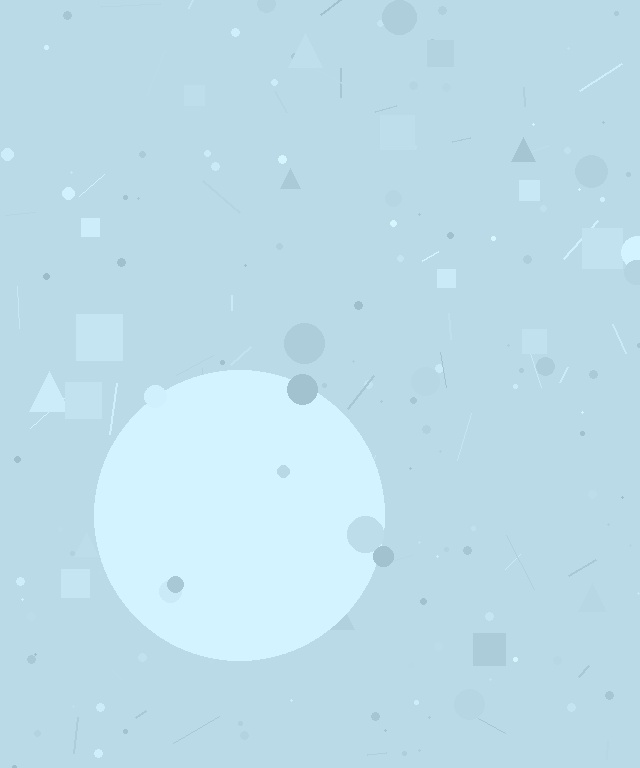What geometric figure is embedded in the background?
A circle is embedded in the background.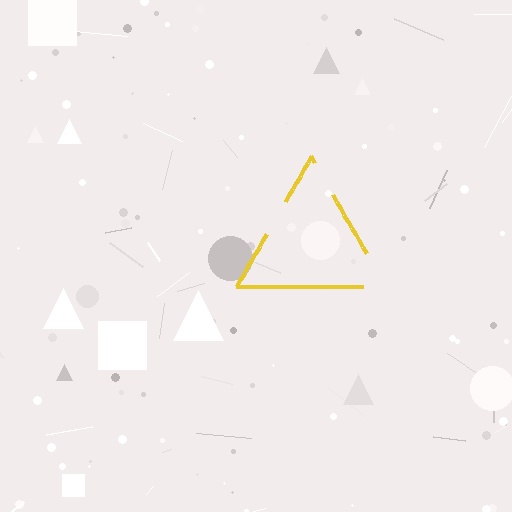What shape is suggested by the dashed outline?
The dashed outline suggests a triangle.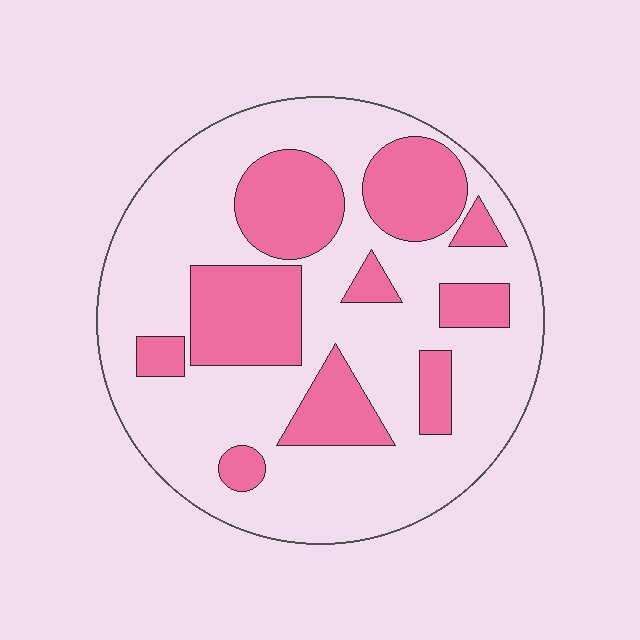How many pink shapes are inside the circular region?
10.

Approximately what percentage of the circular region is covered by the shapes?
Approximately 30%.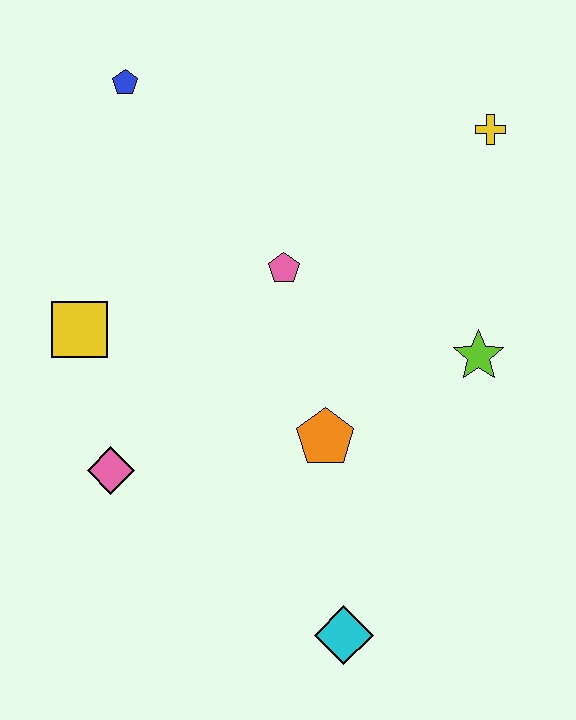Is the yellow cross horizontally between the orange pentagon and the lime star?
No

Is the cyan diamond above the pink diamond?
No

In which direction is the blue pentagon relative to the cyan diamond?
The blue pentagon is above the cyan diamond.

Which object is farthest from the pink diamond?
The yellow cross is farthest from the pink diamond.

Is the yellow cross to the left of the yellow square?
No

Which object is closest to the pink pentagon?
The orange pentagon is closest to the pink pentagon.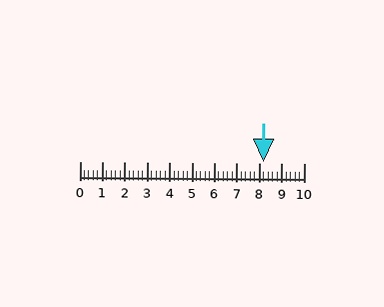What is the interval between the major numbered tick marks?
The major tick marks are spaced 1 units apart.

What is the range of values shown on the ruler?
The ruler shows values from 0 to 10.